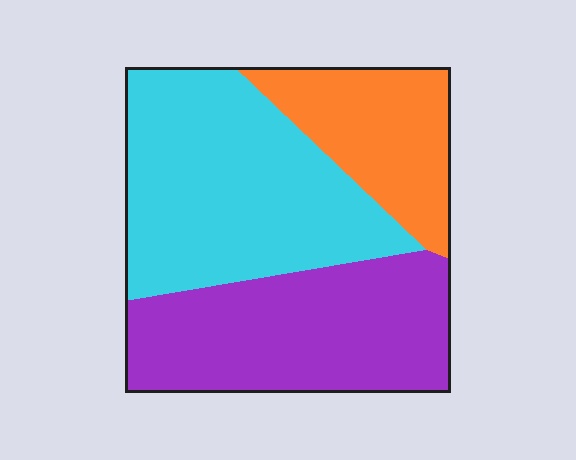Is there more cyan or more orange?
Cyan.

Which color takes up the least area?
Orange, at roughly 20%.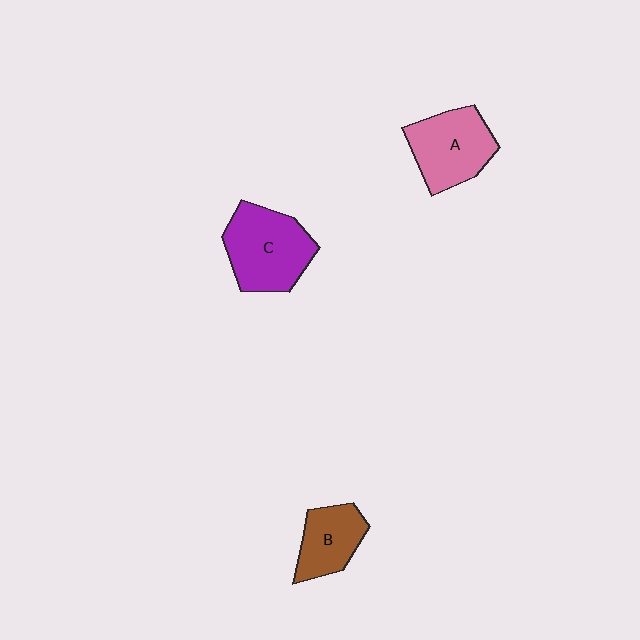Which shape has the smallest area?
Shape B (brown).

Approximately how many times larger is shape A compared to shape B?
Approximately 1.4 times.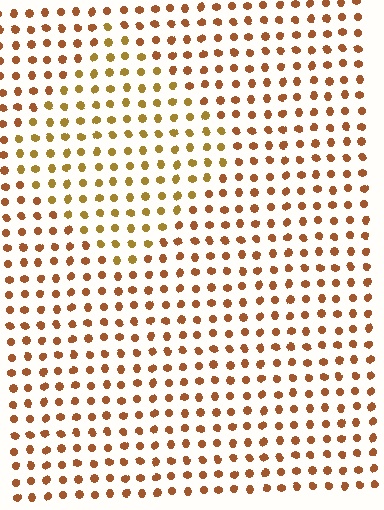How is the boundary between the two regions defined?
The boundary is defined purely by a slight shift in hue (about 24 degrees). Spacing, size, and orientation are identical on both sides.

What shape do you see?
I see a diamond.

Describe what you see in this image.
The image is filled with small brown elements in a uniform arrangement. A diamond-shaped region is visible where the elements are tinted to a slightly different hue, forming a subtle color boundary.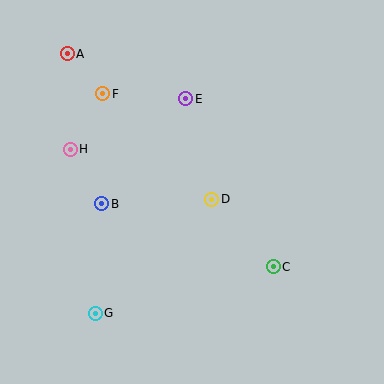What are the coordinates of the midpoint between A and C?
The midpoint between A and C is at (170, 160).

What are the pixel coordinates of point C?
Point C is at (273, 267).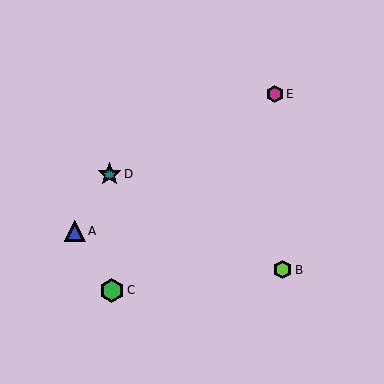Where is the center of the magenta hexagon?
The center of the magenta hexagon is at (275, 94).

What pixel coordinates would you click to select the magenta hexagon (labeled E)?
Click at (275, 94) to select the magenta hexagon E.